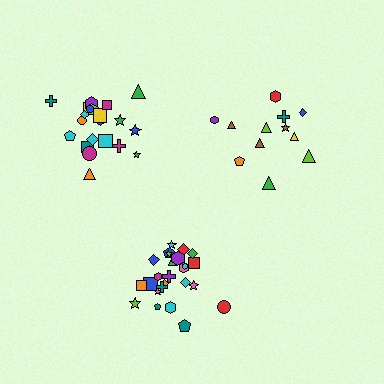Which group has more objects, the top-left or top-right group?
The top-left group.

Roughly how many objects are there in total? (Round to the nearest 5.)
Roughly 60 objects in total.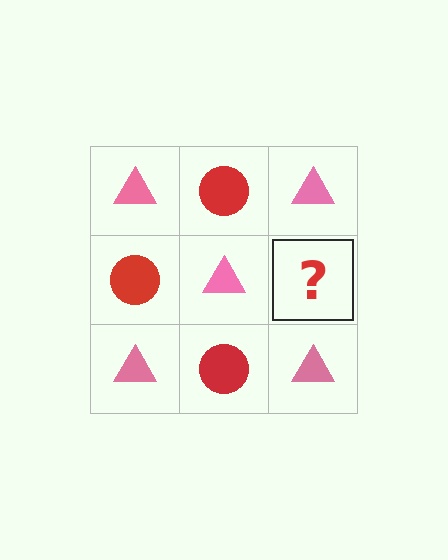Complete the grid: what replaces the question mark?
The question mark should be replaced with a red circle.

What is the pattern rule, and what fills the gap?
The rule is that it alternates pink triangle and red circle in a checkerboard pattern. The gap should be filled with a red circle.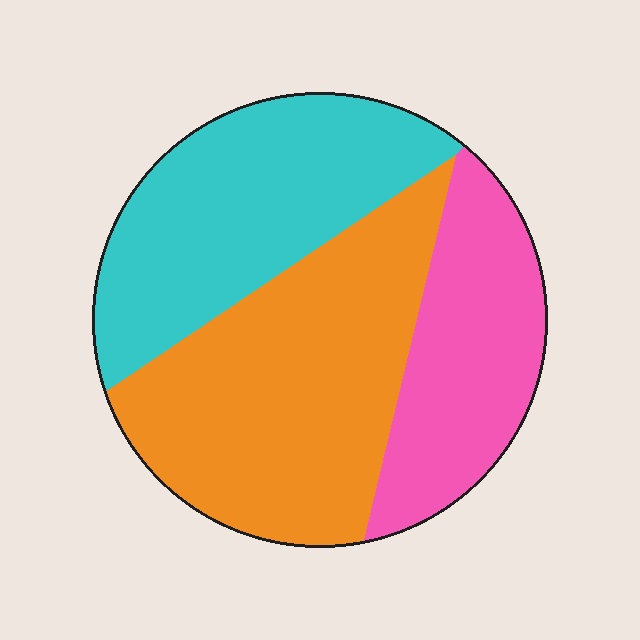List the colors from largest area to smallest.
From largest to smallest: orange, cyan, pink.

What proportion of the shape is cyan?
Cyan takes up about one third (1/3) of the shape.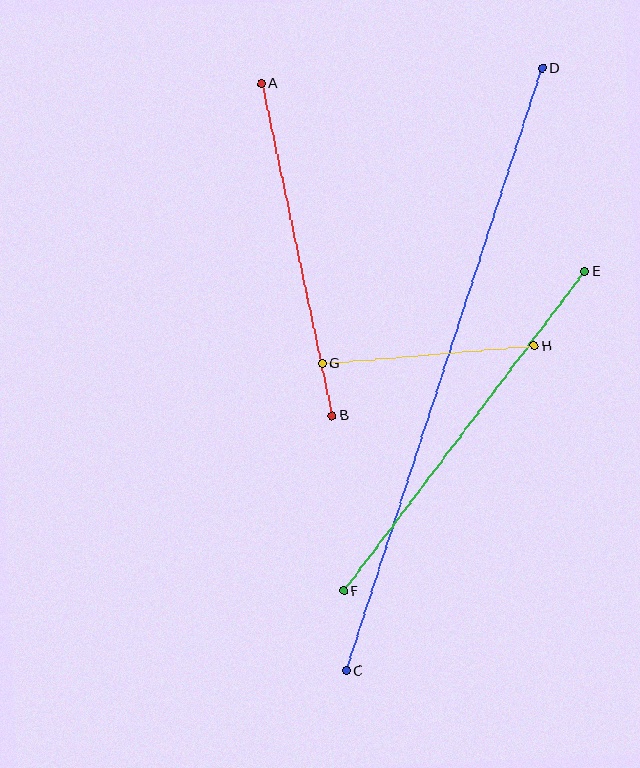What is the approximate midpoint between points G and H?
The midpoint is at approximately (428, 355) pixels.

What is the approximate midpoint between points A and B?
The midpoint is at approximately (297, 250) pixels.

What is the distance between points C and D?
The distance is approximately 634 pixels.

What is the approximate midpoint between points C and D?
The midpoint is at approximately (444, 370) pixels.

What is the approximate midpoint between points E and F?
The midpoint is at approximately (464, 431) pixels.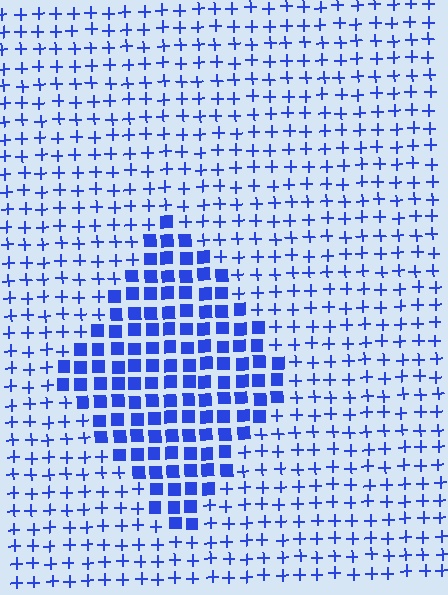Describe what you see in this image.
The image is filled with small blue elements arranged in a uniform grid. A diamond-shaped region contains squares, while the surrounding area contains plus signs. The boundary is defined purely by the change in element shape.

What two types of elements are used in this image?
The image uses squares inside the diamond region and plus signs outside it.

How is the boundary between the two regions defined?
The boundary is defined by a change in element shape: squares inside vs. plus signs outside. All elements share the same color and spacing.